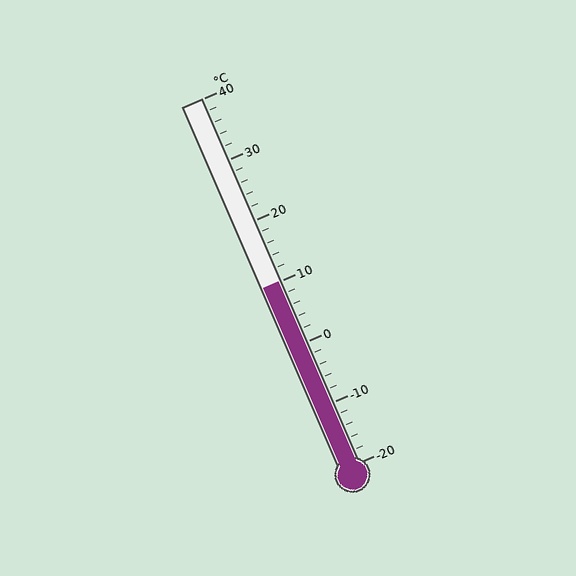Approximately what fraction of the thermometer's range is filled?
The thermometer is filled to approximately 50% of its range.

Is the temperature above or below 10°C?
The temperature is at 10°C.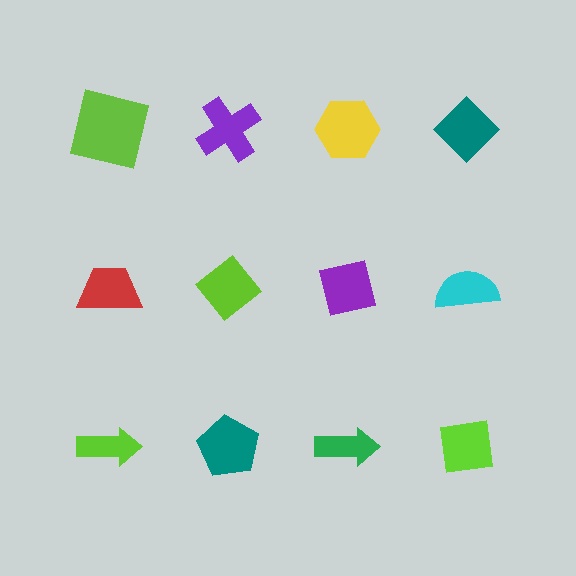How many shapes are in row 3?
4 shapes.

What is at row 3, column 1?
A lime arrow.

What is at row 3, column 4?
A lime square.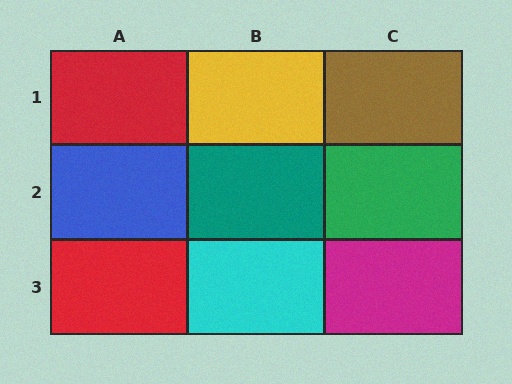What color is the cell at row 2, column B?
Teal.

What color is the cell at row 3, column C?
Magenta.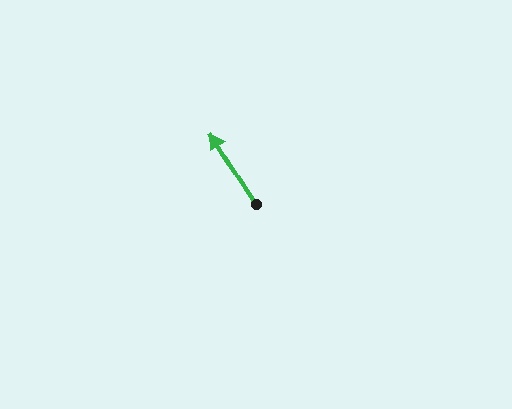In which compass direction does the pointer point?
Northwest.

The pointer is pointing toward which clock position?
Roughly 11 o'clock.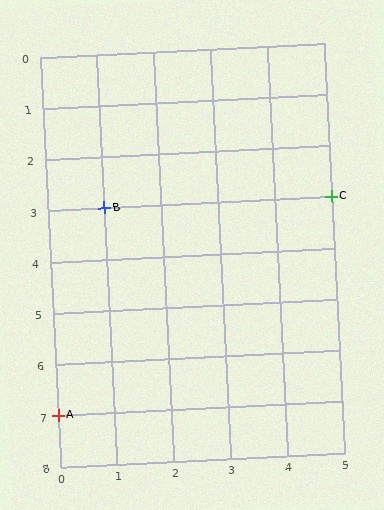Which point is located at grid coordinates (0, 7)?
Point A is at (0, 7).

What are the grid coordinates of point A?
Point A is at grid coordinates (0, 7).